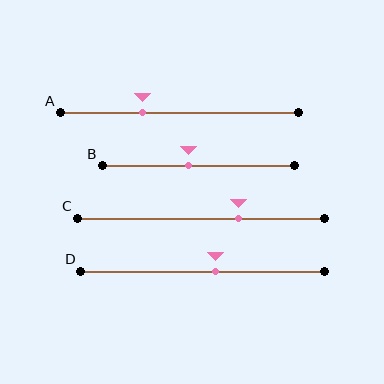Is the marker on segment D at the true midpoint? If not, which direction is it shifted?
No, the marker on segment D is shifted to the right by about 6% of the segment length.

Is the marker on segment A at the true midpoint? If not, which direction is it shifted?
No, the marker on segment A is shifted to the left by about 15% of the segment length.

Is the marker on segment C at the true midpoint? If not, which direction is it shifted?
No, the marker on segment C is shifted to the right by about 15% of the segment length.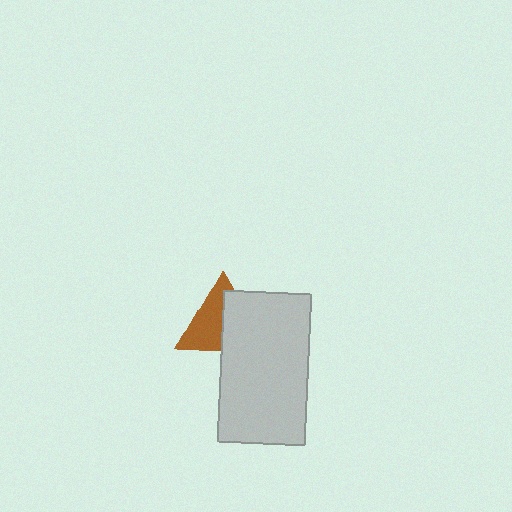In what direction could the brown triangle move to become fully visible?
The brown triangle could move toward the upper-left. That would shift it out from behind the light gray rectangle entirely.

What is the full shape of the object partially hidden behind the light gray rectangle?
The partially hidden object is a brown triangle.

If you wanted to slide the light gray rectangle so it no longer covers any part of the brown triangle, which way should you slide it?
Slide it toward the lower-right — that is the most direct way to separate the two shapes.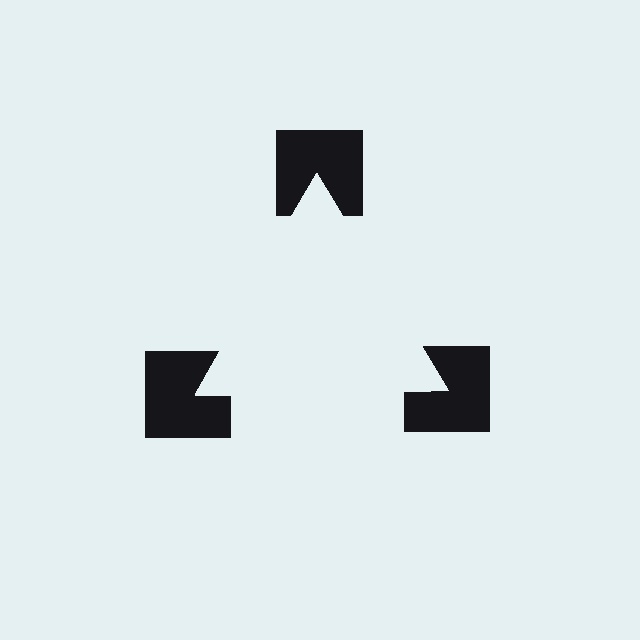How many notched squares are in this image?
There are 3 — one at each vertex of the illusory triangle.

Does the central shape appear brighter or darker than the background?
It typically appears slightly brighter than the background, even though no actual brightness change is drawn.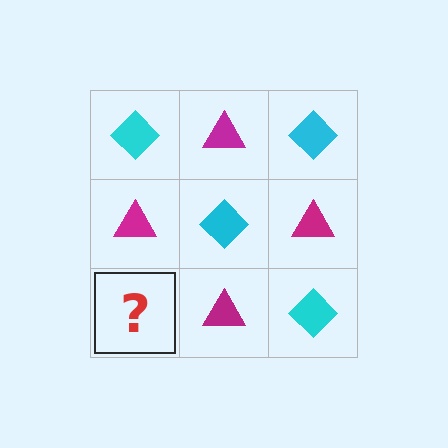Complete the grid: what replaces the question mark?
The question mark should be replaced with a cyan diamond.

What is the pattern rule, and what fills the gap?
The rule is that it alternates cyan diamond and magenta triangle in a checkerboard pattern. The gap should be filled with a cyan diamond.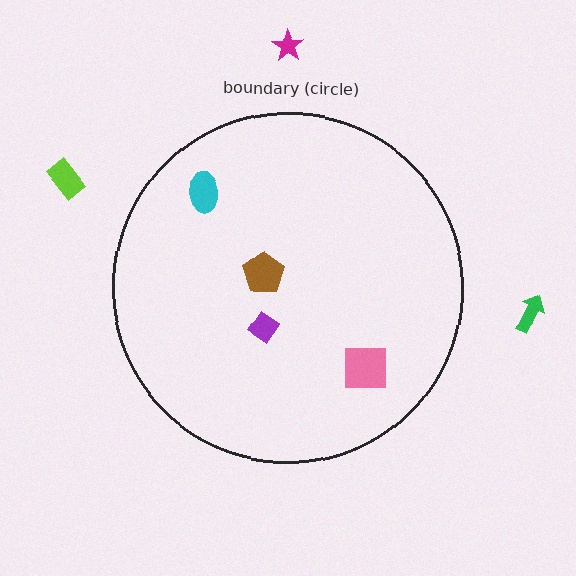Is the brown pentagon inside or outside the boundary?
Inside.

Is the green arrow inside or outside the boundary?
Outside.